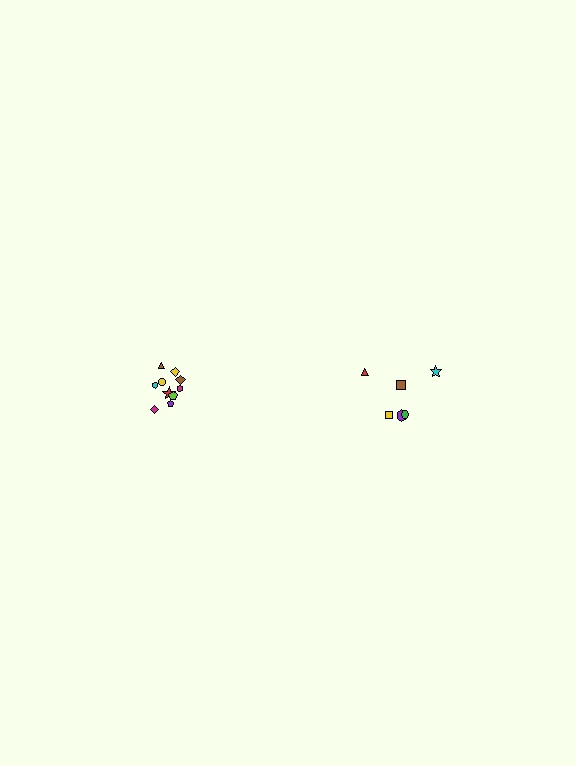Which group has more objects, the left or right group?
The left group.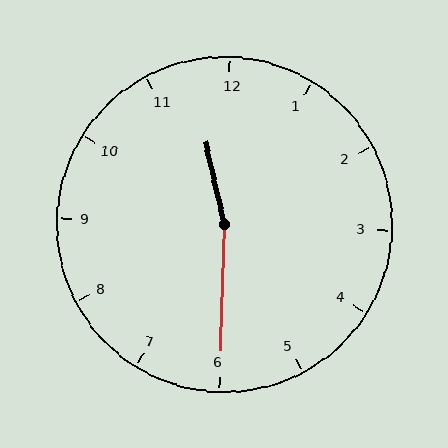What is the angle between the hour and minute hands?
Approximately 165 degrees.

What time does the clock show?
11:30.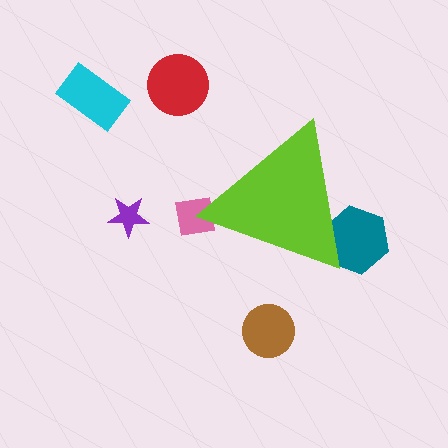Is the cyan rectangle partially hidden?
No, the cyan rectangle is fully visible.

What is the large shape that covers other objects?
A lime triangle.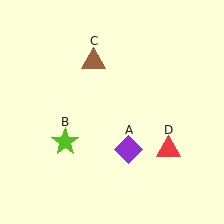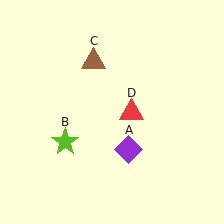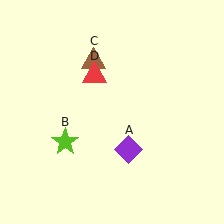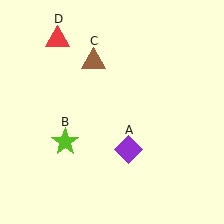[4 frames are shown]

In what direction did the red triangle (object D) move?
The red triangle (object D) moved up and to the left.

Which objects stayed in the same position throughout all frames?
Purple diamond (object A) and lime star (object B) and brown triangle (object C) remained stationary.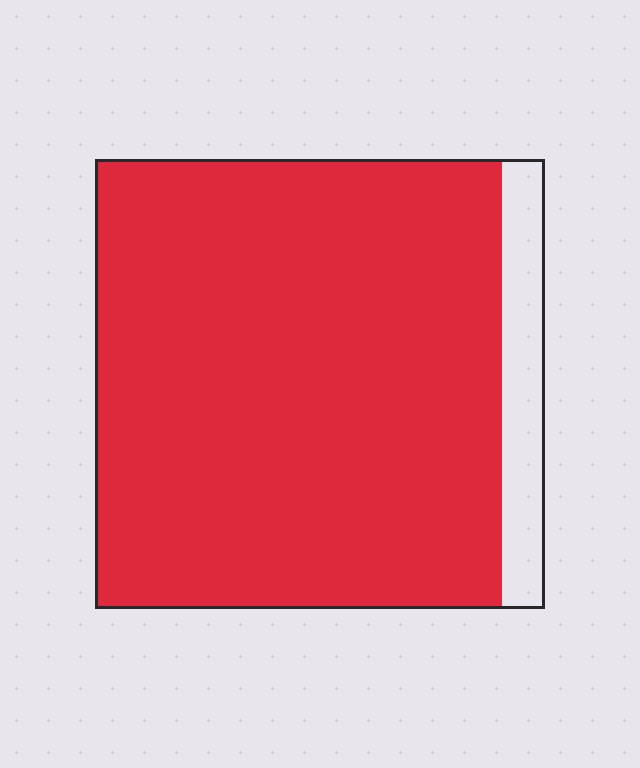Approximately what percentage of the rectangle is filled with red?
Approximately 90%.